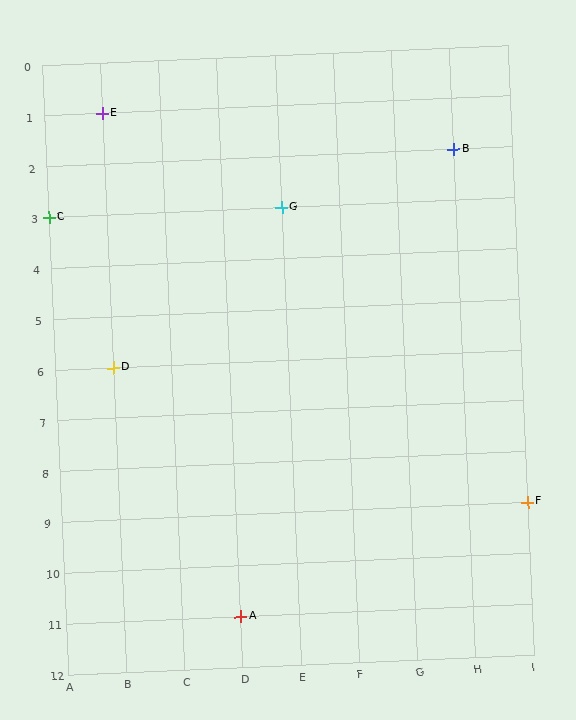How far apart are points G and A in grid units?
Points G and A are 1 column and 8 rows apart (about 8.1 grid units diagonally).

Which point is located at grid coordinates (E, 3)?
Point G is at (E, 3).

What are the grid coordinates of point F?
Point F is at grid coordinates (I, 9).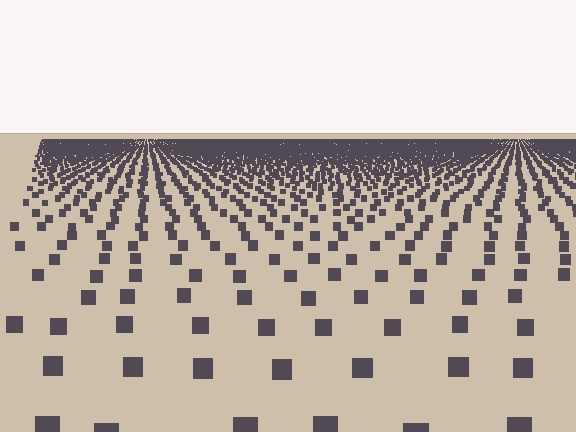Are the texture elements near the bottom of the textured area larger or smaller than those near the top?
Larger. Near the bottom, elements are closer to the viewer and appear at a bigger on-screen size.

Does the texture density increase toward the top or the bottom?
Density increases toward the top.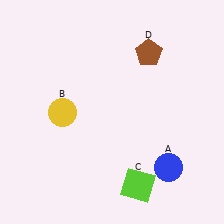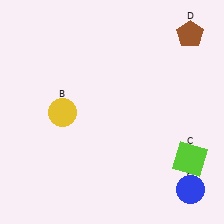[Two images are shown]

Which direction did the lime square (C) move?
The lime square (C) moved right.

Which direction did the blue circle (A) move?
The blue circle (A) moved down.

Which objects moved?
The objects that moved are: the blue circle (A), the lime square (C), the brown pentagon (D).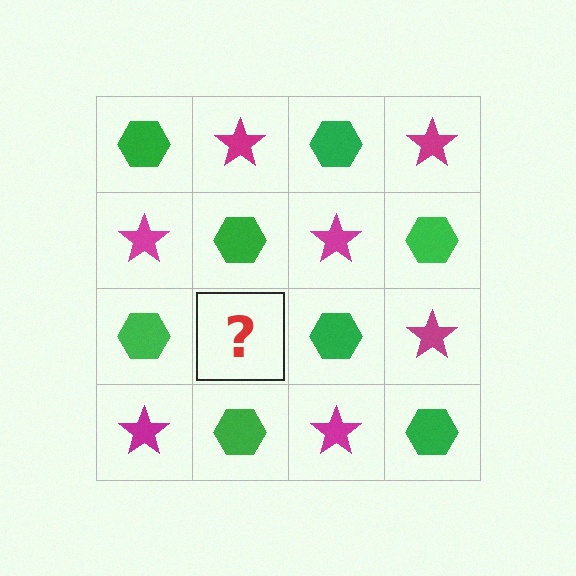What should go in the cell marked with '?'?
The missing cell should contain a magenta star.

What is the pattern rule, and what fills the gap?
The rule is that it alternates green hexagon and magenta star in a checkerboard pattern. The gap should be filled with a magenta star.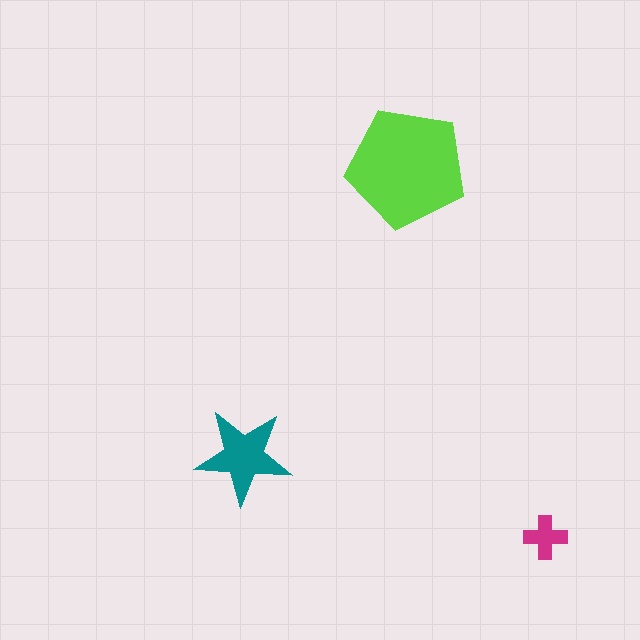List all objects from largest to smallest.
The lime pentagon, the teal star, the magenta cross.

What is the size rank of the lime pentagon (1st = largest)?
1st.